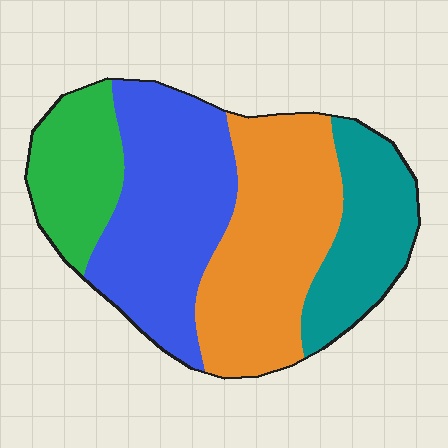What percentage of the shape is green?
Green covers roughly 15% of the shape.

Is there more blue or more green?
Blue.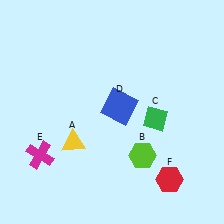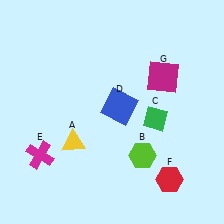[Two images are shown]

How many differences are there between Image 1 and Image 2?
There is 1 difference between the two images.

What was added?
A magenta square (G) was added in Image 2.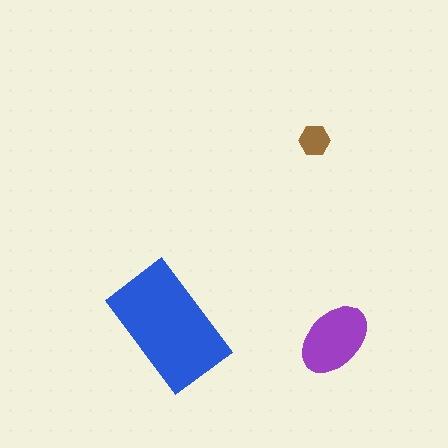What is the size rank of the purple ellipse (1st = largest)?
2nd.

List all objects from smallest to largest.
The brown hexagon, the purple ellipse, the blue rectangle.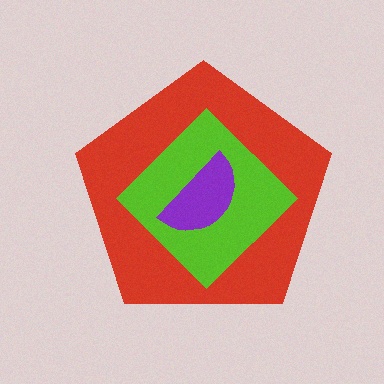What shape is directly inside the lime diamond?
The purple semicircle.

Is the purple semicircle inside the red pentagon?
Yes.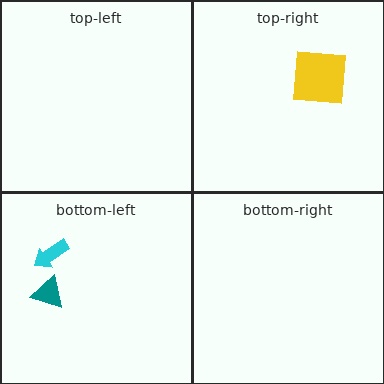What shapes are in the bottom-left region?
The cyan arrow, the teal triangle.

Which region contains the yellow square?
The top-right region.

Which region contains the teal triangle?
The bottom-left region.